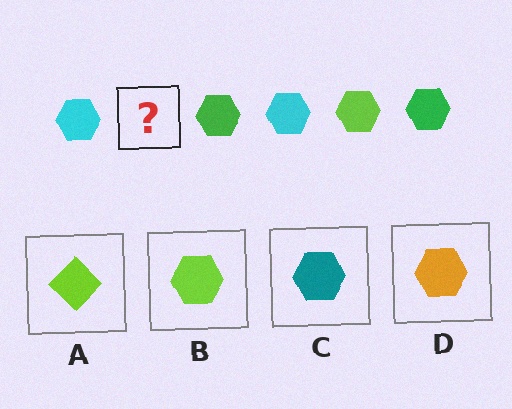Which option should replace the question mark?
Option B.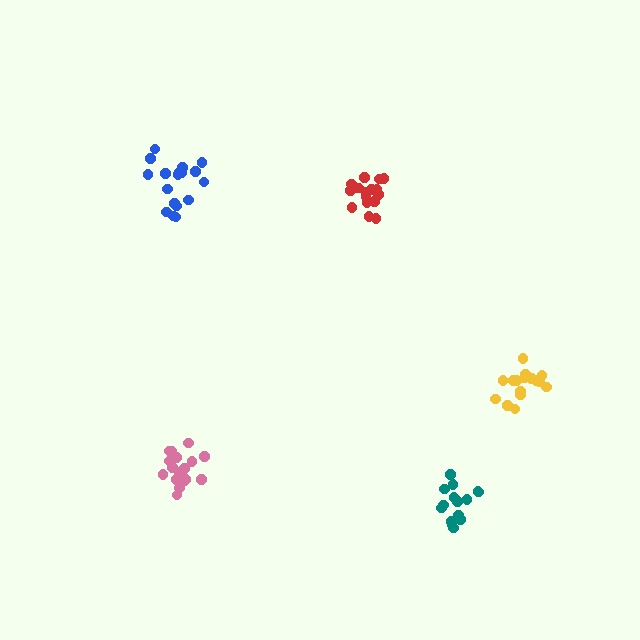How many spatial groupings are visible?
There are 5 spatial groupings.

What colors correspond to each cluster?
The clusters are colored: pink, teal, blue, yellow, red.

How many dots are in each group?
Group 1: 20 dots, Group 2: 15 dots, Group 3: 18 dots, Group 4: 16 dots, Group 5: 17 dots (86 total).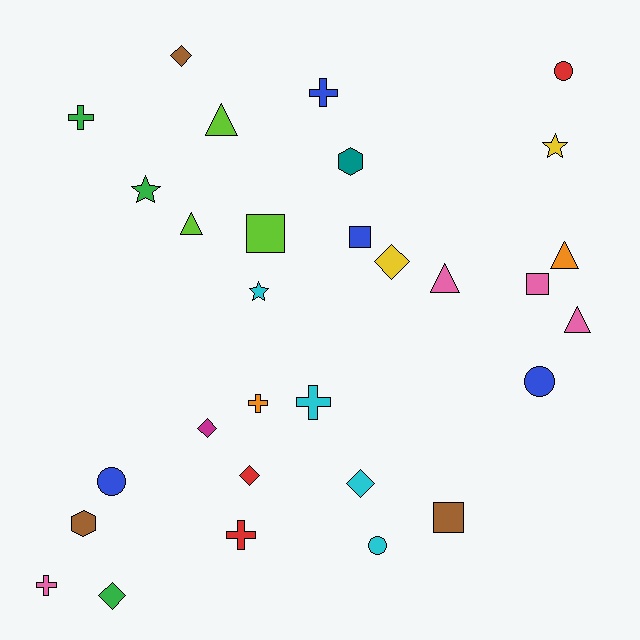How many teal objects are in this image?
There is 1 teal object.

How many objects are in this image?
There are 30 objects.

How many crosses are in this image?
There are 6 crosses.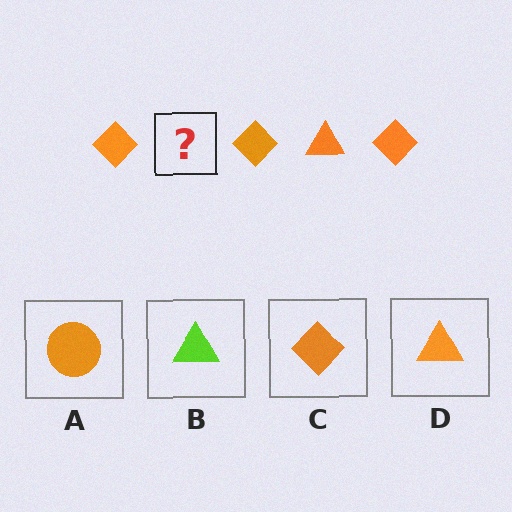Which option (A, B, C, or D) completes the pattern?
D.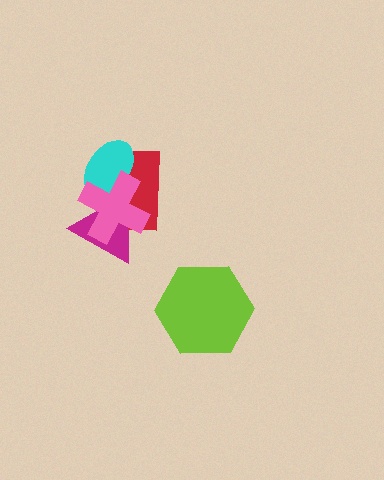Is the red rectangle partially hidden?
Yes, it is partially covered by another shape.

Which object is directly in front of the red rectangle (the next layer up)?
The cyan ellipse is directly in front of the red rectangle.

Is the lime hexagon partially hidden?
No, no other shape covers it.